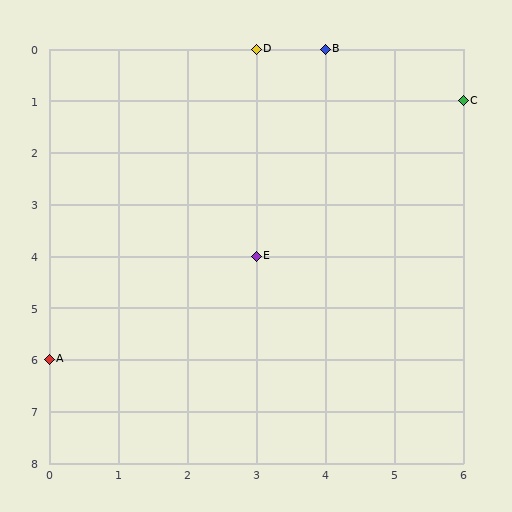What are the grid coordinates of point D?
Point D is at grid coordinates (3, 0).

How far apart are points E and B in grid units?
Points E and B are 1 column and 4 rows apart (about 4.1 grid units diagonally).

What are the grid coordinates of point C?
Point C is at grid coordinates (6, 1).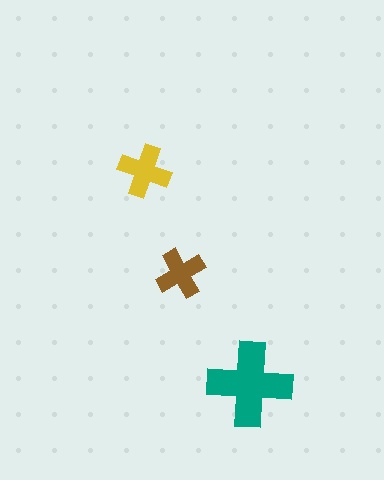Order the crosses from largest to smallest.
the teal one, the yellow one, the brown one.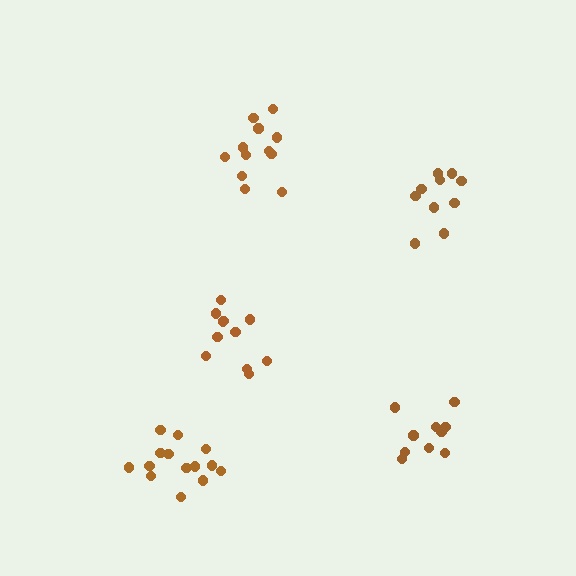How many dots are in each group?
Group 1: 10 dots, Group 2: 11 dots, Group 3: 14 dots, Group 4: 12 dots, Group 5: 10 dots (57 total).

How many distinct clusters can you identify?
There are 5 distinct clusters.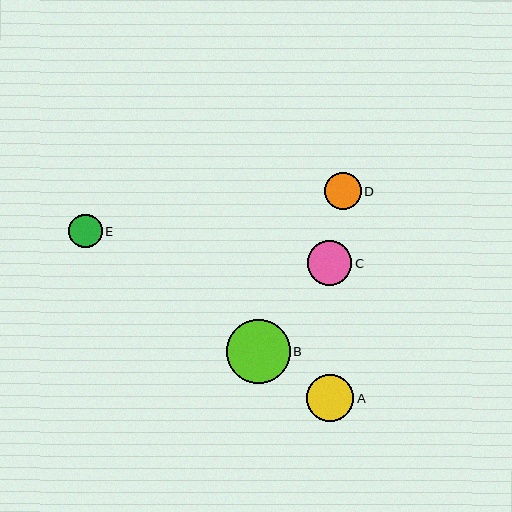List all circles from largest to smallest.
From largest to smallest: B, A, C, D, E.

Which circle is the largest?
Circle B is the largest with a size of approximately 64 pixels.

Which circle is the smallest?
Circle E is the smallest with a size of approximately 33 pixels.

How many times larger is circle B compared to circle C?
Circle B is approximately 1.4 times the size of circle C.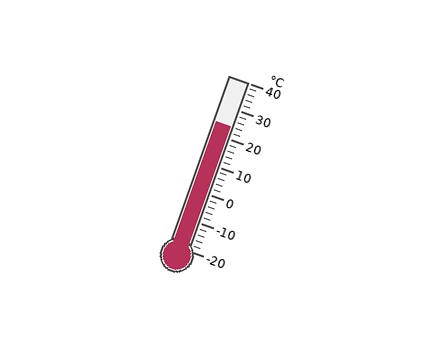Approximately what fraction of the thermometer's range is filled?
The thermometer is filled to approximately 75% of its range.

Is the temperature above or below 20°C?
The temperature is above 20°C.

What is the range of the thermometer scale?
The thermometer scale ranges from -20°C to 40°C.